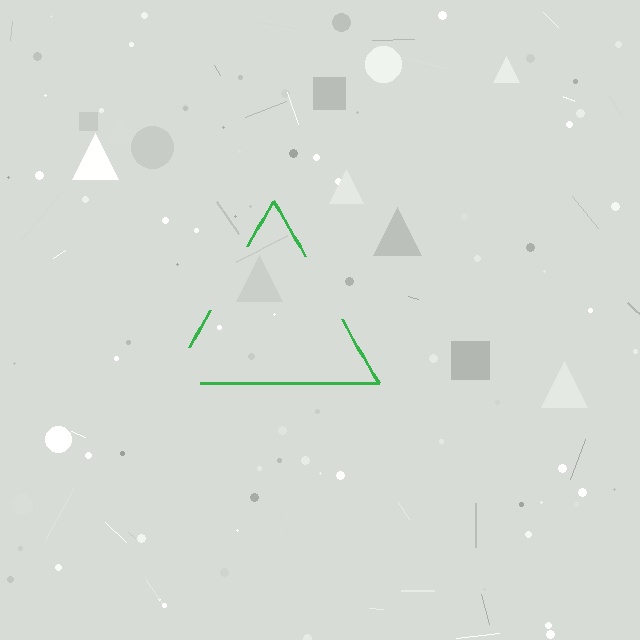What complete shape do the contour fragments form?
The contour fragments form a triangle.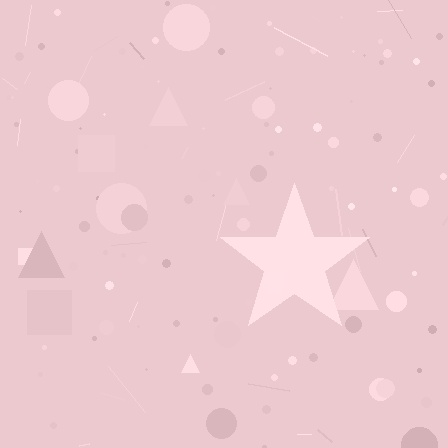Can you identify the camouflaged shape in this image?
The camouflaged shape is a star.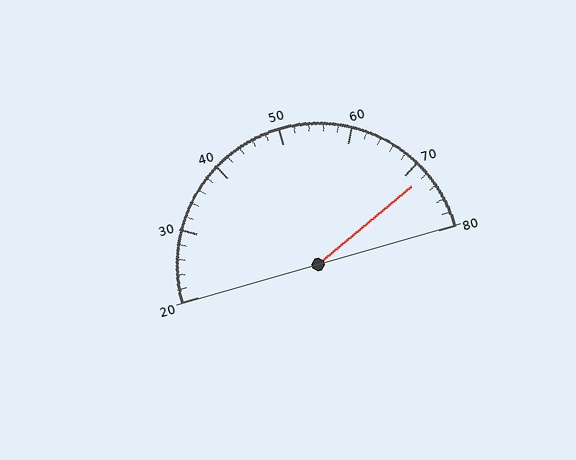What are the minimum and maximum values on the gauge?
The gauge ranges from 20 to 80.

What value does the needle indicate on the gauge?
The needle indicates approximately 72.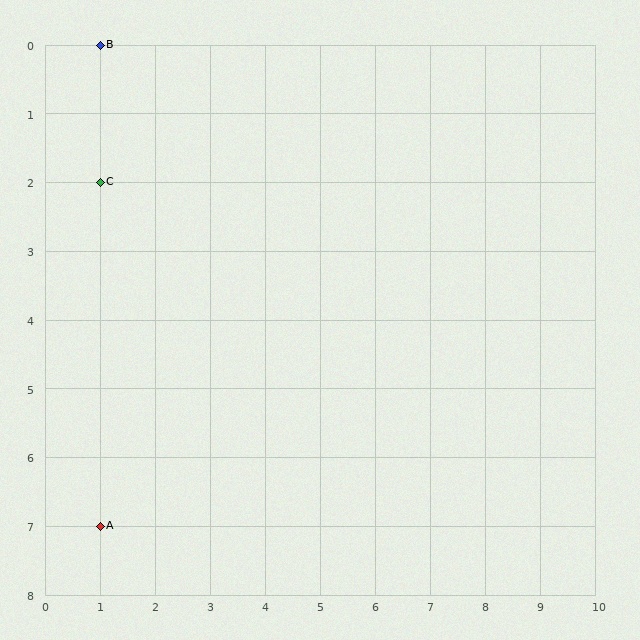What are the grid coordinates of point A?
Point A is at grid coordinates (1, 7).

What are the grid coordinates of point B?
Point B is at grid coordinates (1, 0).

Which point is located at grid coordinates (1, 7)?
Point A is at (1, 7).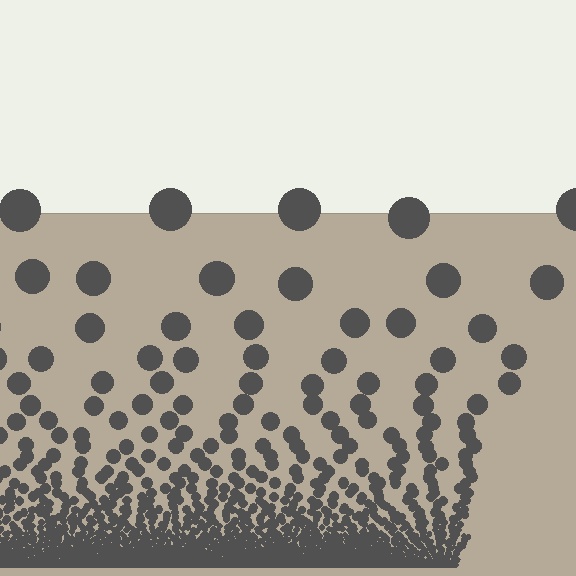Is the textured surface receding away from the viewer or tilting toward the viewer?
The surface appears to tilt toward the viewer. Texture elements get larger and sparser toward the top.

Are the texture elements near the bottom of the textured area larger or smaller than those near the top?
Smaller. The gradient is inverted — elements near the bottom are smaller and denser.